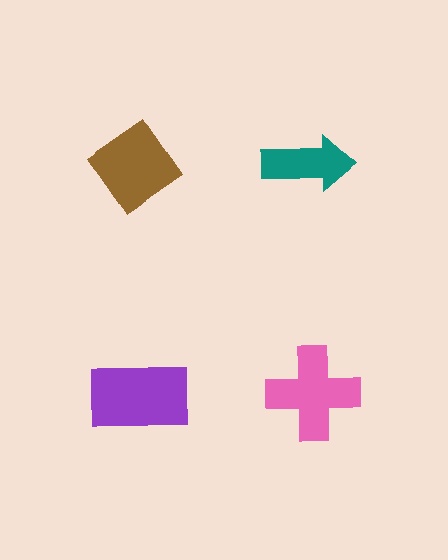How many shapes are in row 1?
2 shapes.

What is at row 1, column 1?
A brown diamond.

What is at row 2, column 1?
A purple rectangle.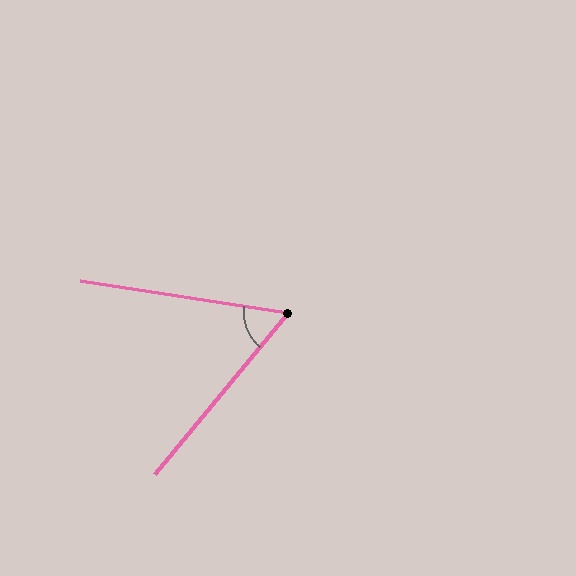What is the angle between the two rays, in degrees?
Approximately 59 degrees.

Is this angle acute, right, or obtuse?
It is acute.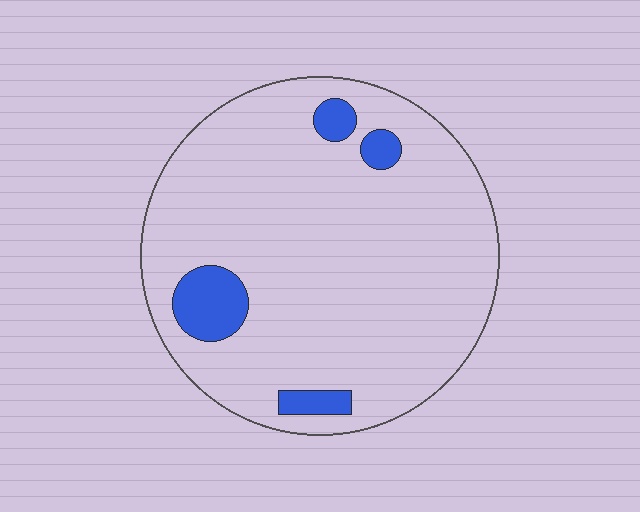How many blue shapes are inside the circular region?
4.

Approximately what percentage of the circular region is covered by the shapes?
Approximately 10%.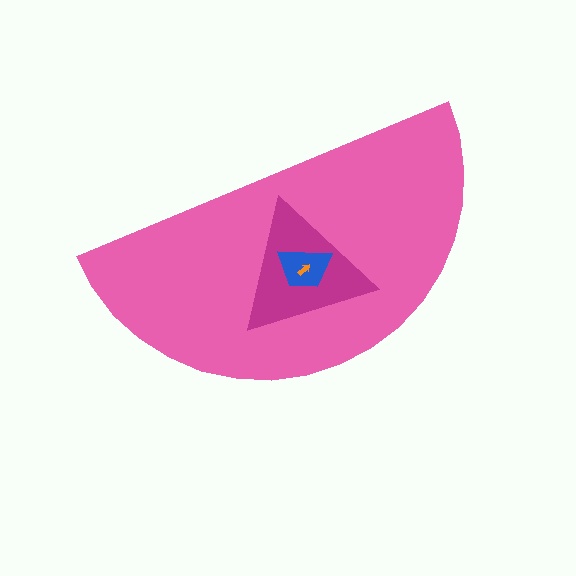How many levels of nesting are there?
4.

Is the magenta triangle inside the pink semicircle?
Yes.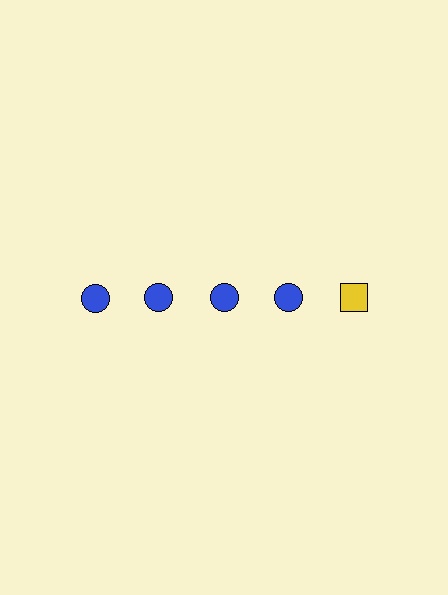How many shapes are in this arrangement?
There are 5 shapes arranged in a grid pattern.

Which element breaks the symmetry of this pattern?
The yellow square in the top row, rightmost column breaks the symmetry. All other shapes are blue circles.